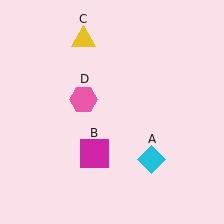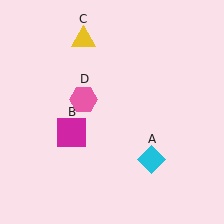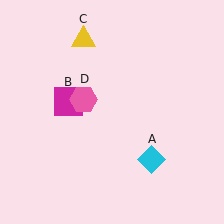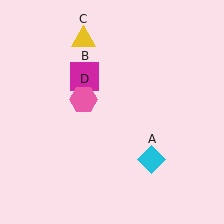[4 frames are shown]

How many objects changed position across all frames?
1 object changed position: magenta square (object B).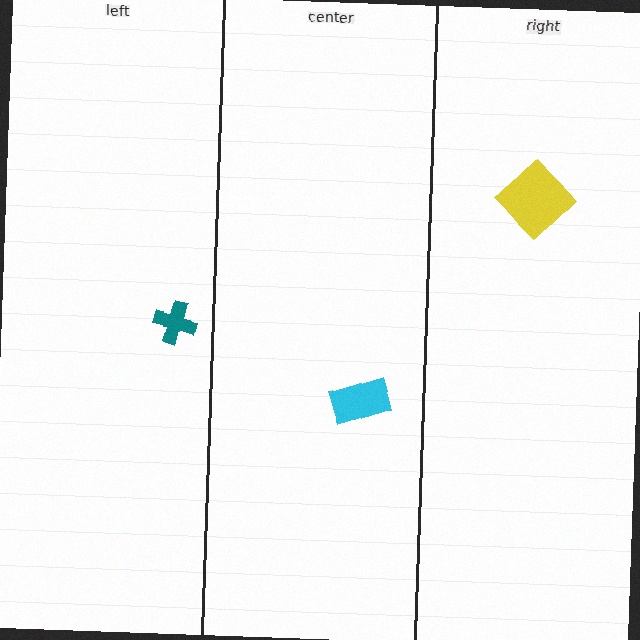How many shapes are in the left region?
1.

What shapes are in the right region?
The yellow diamond.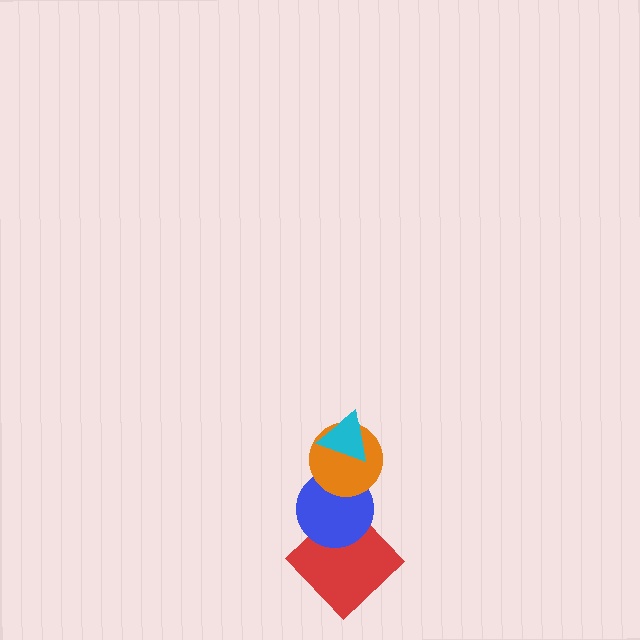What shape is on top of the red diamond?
The blue circle is on top of the red diamond.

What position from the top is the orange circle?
The orange circle is 2nd from the top.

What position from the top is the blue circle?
The blue circle is 3rd from the top.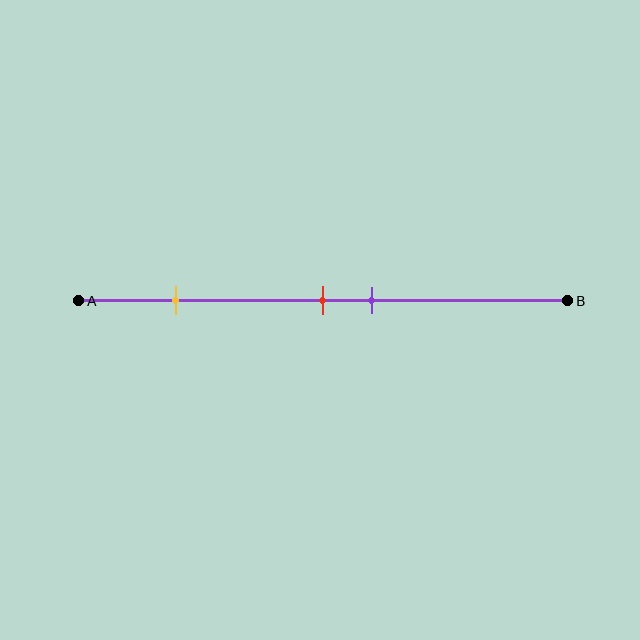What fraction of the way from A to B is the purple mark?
The purple mark is approximately 60% (0.6) of the way from A to B.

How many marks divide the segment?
There are 3 marks dividing the segment.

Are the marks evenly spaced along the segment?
No, the marks are not evenly spaced.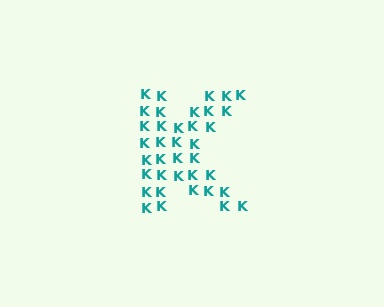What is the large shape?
The large shape is the letter K.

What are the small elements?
The small elements are letter K's.